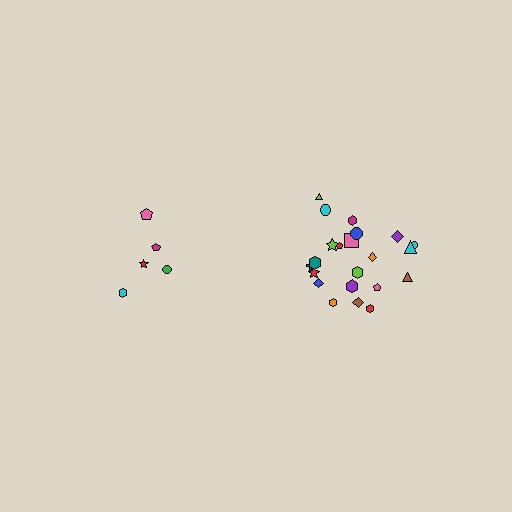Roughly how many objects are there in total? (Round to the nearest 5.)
Roughly 25 objects in total.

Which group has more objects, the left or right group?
The right group.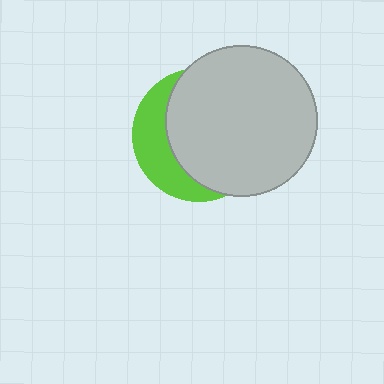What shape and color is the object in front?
The object in front is a light gray circle.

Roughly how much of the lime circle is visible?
A small part of it is visible (roughly 31%).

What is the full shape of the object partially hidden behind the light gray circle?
The partially hidden object is a lime circle.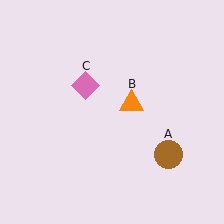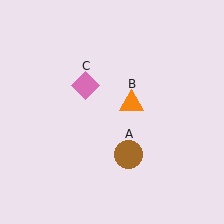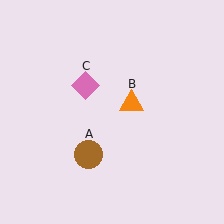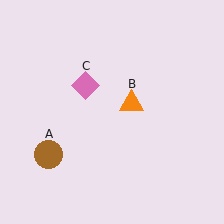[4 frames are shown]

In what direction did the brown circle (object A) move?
The brown circle (object A) moved left.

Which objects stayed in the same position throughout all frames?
Orange triangle (object B) and pink diamond (object C) remained stationary.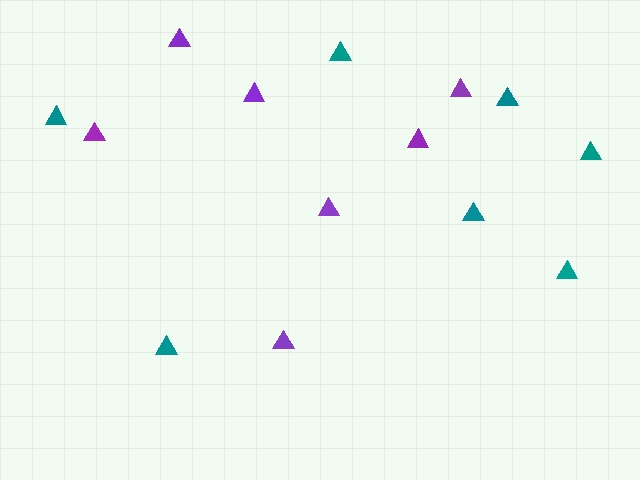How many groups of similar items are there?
There are 2 groups: one group of purple triangles (7) and one group of teal triangles (7).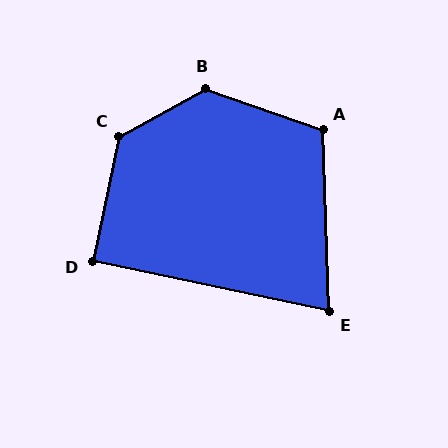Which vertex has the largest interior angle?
B, at approximately 132 degrees.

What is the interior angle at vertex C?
Approximately 131 degrees (obtuse).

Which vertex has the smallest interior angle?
E, at approximately 76 degrees.